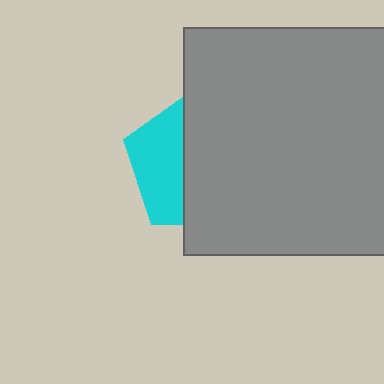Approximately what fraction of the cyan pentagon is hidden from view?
Roughly 62% of the cyan pentagon is hidden behind the gray rectangle.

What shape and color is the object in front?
The object in front is a gray rectangle.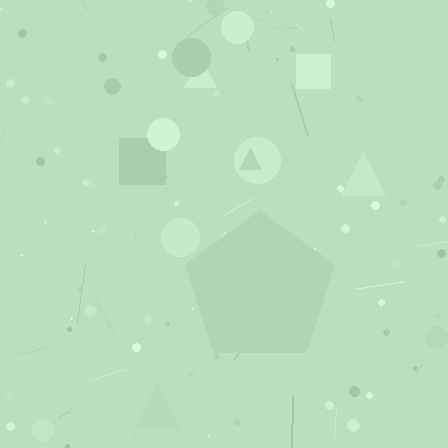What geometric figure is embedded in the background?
A pentagon is embedded in the background.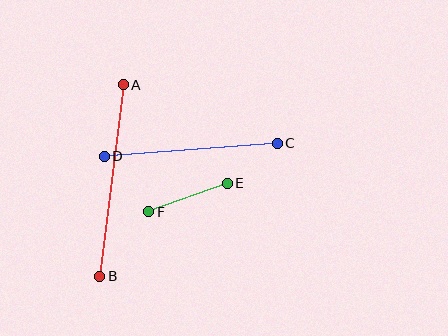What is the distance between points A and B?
The distance is approximately 193 pixels.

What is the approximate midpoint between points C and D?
The midpoint is at approximately (191, 150) pixels.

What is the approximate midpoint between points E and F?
The midpoint is at approximately (188, 198) pixels.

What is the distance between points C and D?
The distance is approximately 174 pixels.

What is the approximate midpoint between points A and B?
The midpoint is at approximately (111, 180) pixels.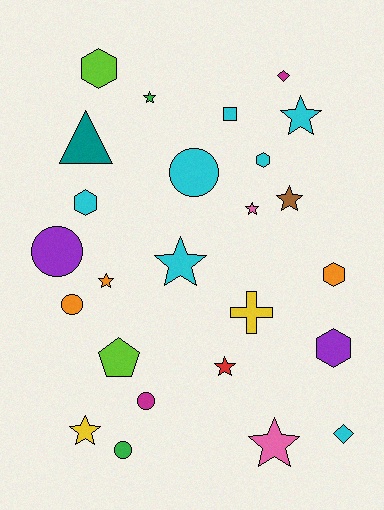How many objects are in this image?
There are 25 objects.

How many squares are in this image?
There is 1 square.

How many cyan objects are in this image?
There are 7 cyan objects.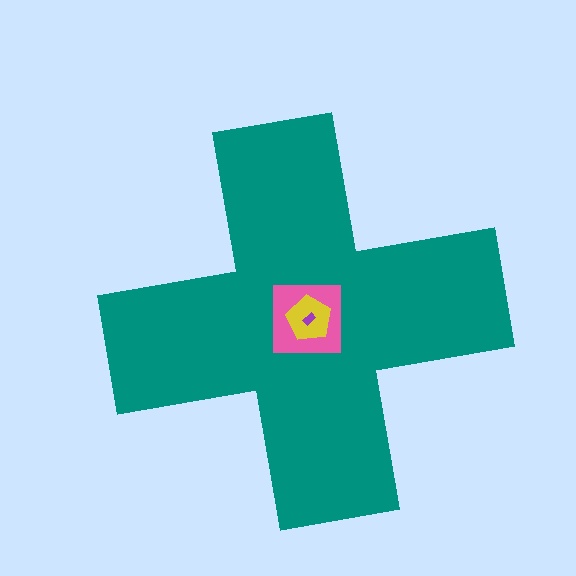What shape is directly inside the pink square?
The yellow pentagon.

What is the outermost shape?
The teal cross.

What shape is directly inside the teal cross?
The pink square.